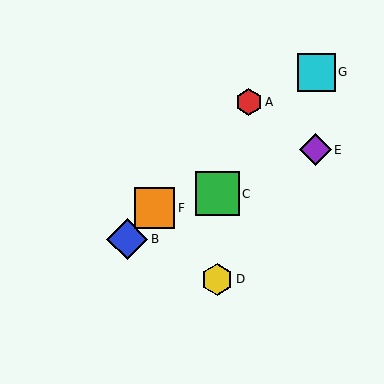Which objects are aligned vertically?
Objects C, D are aligned vertically.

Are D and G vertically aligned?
No, D is at x≈217 and G is at x≈317.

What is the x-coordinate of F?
Object F is at x≈154.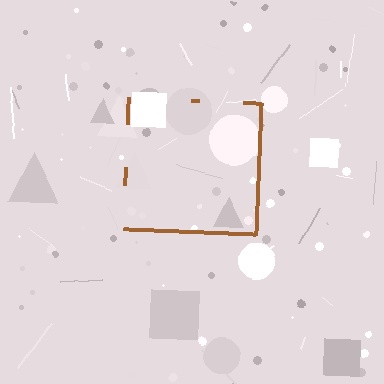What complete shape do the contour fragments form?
The contour fragments form a square.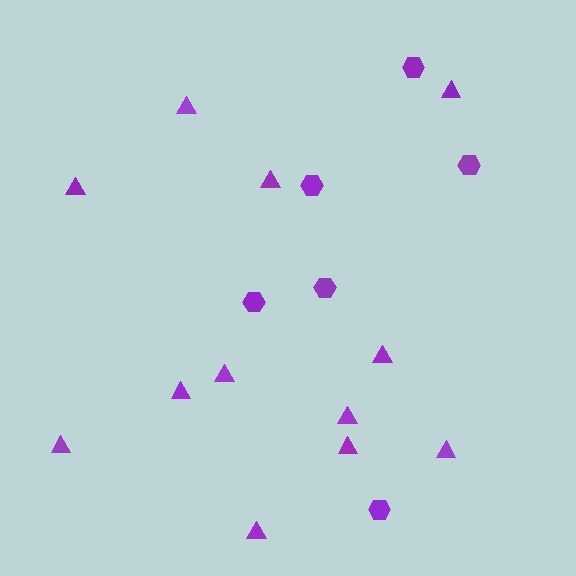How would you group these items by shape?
There are 2 groups: one group of hexagons (6) and one group of triangles (12).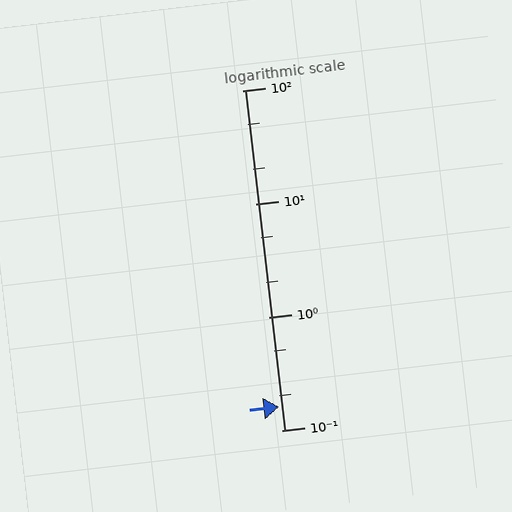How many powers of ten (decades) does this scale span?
The scale spans 3 decades, from 0.1 to 100.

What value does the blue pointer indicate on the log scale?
The pointer indicates approximately 0.16.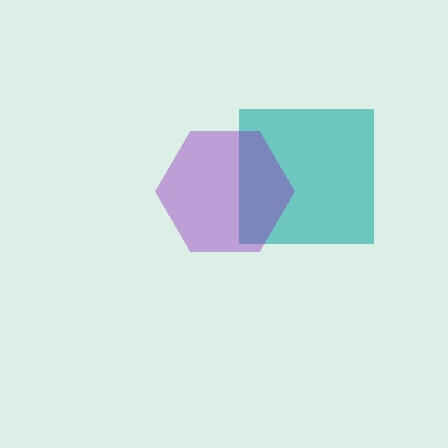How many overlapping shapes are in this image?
There are 2 overlapping shapes in the image.